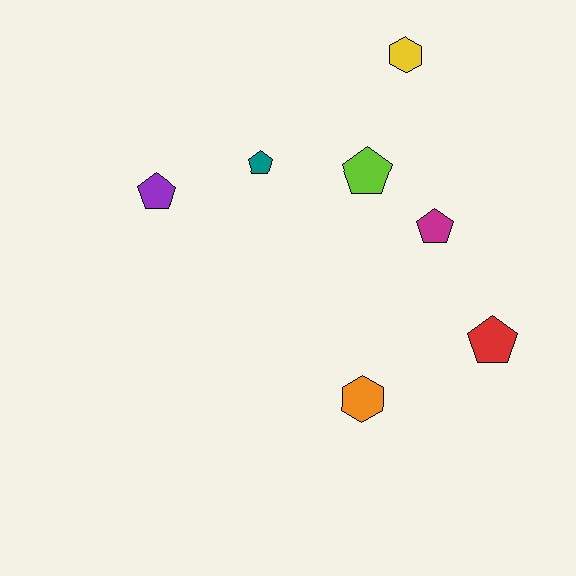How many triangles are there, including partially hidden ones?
There are no triangles.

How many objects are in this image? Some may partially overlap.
There are 7 objects.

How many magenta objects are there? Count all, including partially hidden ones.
There is 1 magenta object.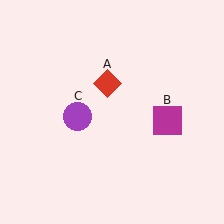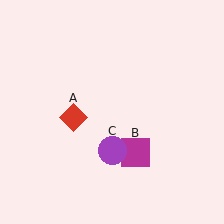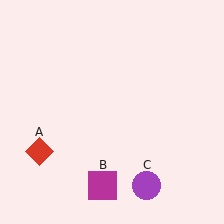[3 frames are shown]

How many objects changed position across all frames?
3 objects changed position: red diamond (object A), magenta square (object B), purple circle (object C).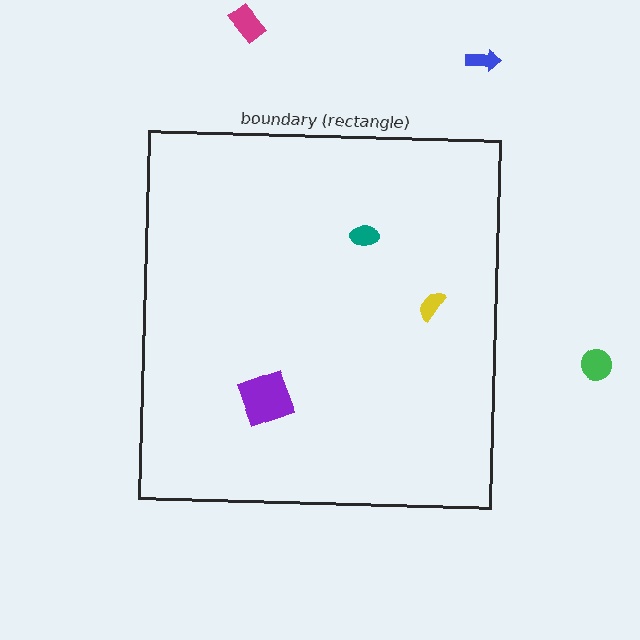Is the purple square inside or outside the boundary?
Inside.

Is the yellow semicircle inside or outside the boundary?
Inside.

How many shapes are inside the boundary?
3 inside, 3 outside.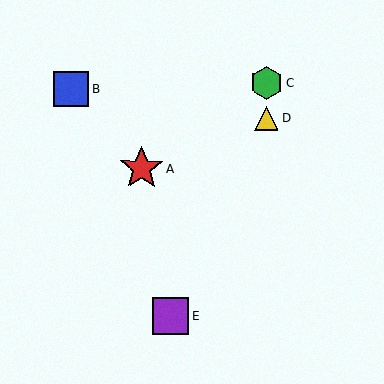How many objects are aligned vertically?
2 objects (C, D) are aligned vertically.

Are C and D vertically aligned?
Yes, both are at x≈266.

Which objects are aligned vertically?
Objects C, D are aligned vertically.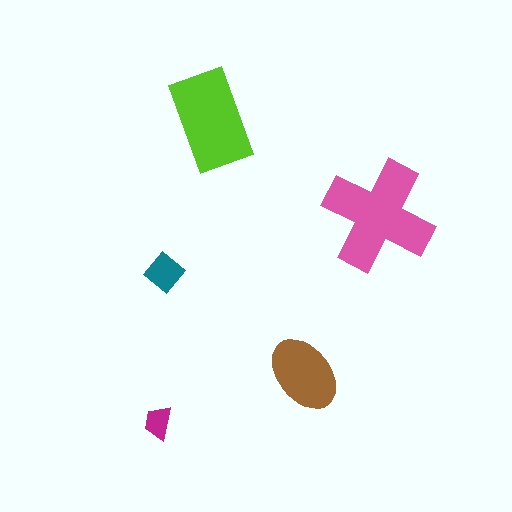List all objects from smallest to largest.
The magenta trapezoid, the teal diamond, the brown ellipse, the lime rectangle, the pink cross.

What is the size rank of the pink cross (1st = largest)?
1st.